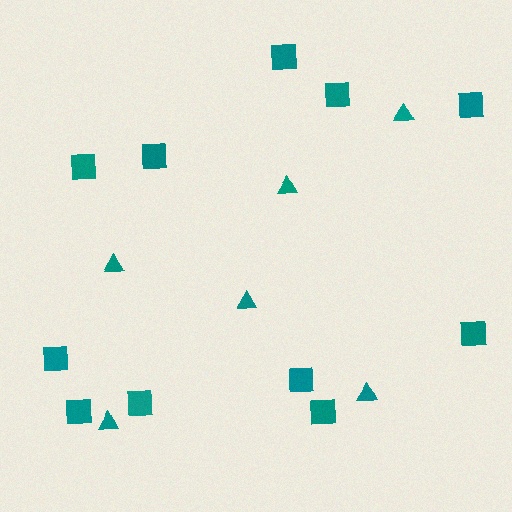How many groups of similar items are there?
There are 2 groups: one group of squares (11) and one group of triangles (6).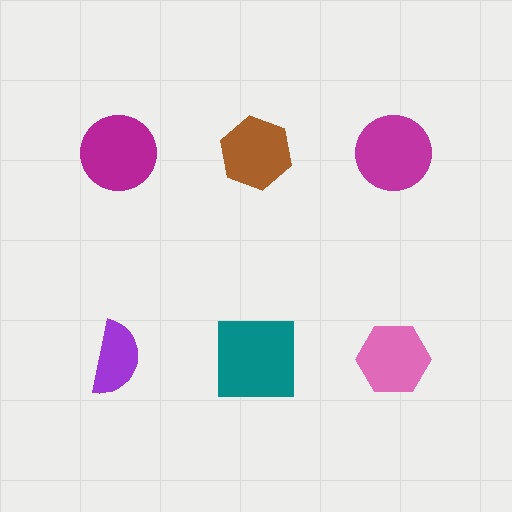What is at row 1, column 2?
A brown hexagon.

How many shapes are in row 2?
3 shapes.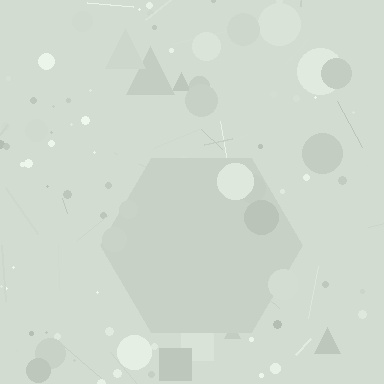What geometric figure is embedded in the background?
A hexagon is embedded in the background.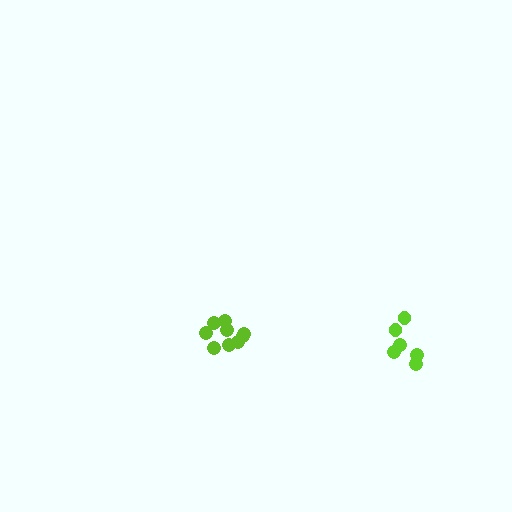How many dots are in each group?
Group 1: 6 dots, Group 2: 9 dots (15 total).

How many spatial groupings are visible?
There are 2 spatial groupings.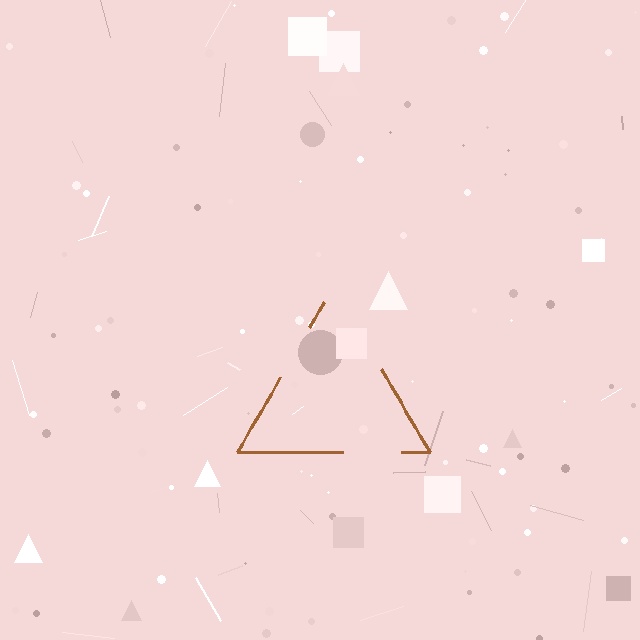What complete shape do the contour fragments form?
The contour fragments form a triangle.